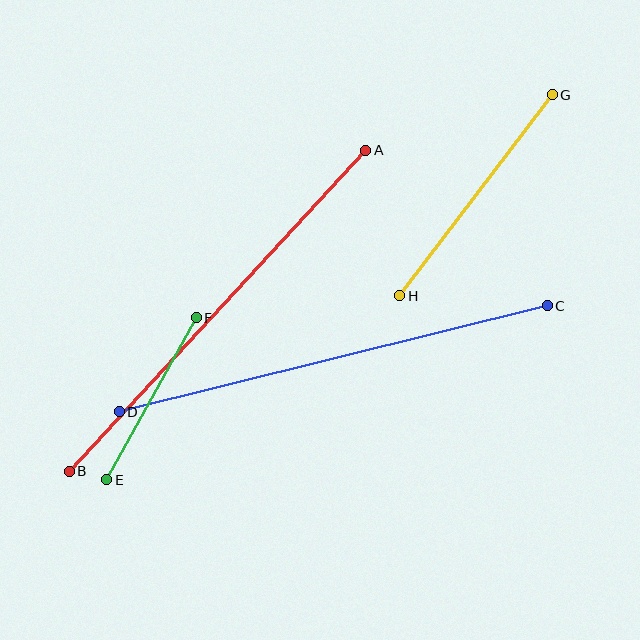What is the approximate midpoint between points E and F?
The midpoint is at approximately (151, 399) pixels.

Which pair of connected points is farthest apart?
Points C and D are farthest apart.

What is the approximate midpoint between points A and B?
The midpoint is at approximately (217, 311) pixels.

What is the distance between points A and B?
The distance is approximately 437 pixels.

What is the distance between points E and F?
The distance is approximately 185 pixels.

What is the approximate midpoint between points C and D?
The midpoint is at approximately (333, 359) pixels.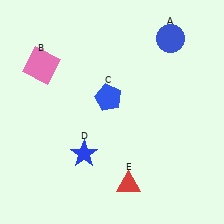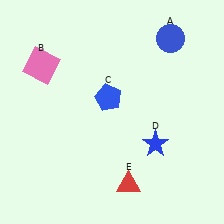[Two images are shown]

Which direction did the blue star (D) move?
The blue star (D) moved right.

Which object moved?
The blue star (D) moved right.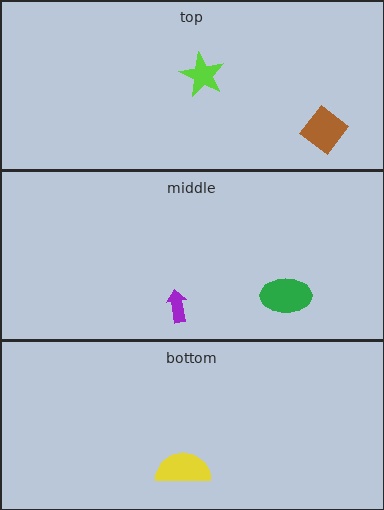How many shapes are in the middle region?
2.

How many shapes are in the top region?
2.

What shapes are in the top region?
The lime star, the brown diamond.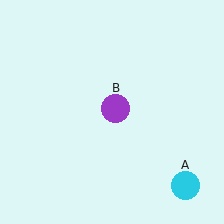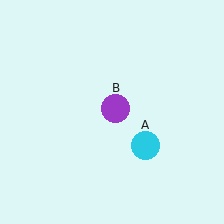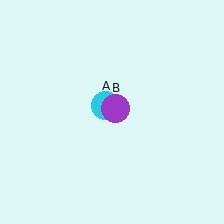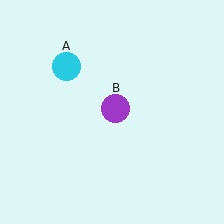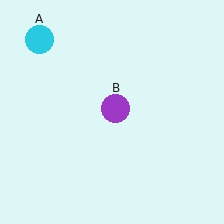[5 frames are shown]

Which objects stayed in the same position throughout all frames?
Purple circle (object B) remained stationary.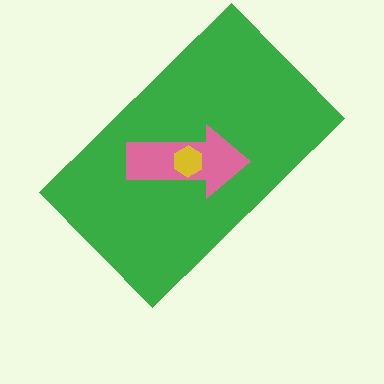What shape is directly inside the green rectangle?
The pink arrow.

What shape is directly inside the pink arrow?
The yellow hexagon.